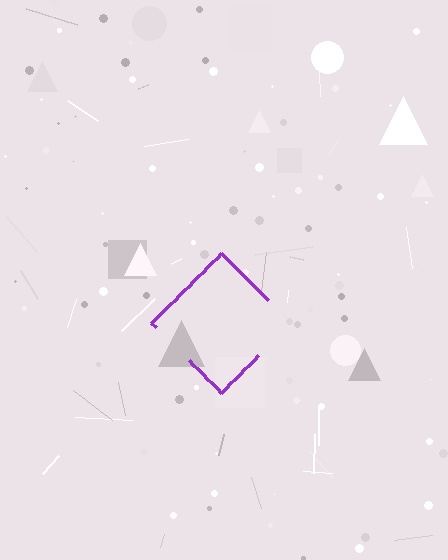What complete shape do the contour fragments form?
The contour fragments form a diamond.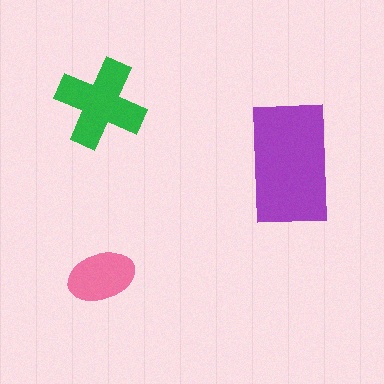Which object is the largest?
The purple rectangle.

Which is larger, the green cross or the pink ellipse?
The green cross.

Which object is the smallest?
The pink ellipse.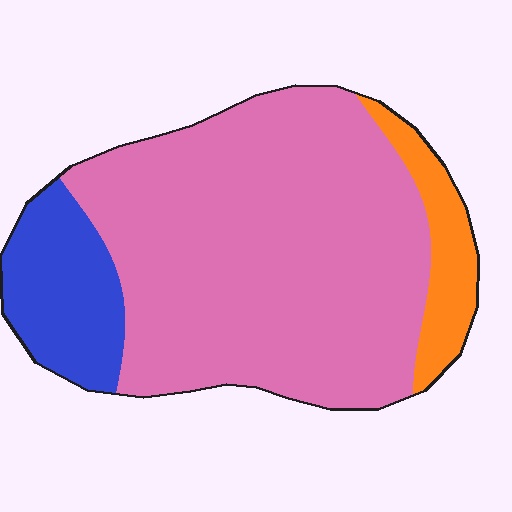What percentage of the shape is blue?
Blue takes up about one sixth (1/6) of the shape.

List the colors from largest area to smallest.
From largest to smallest: pink, blue, orange.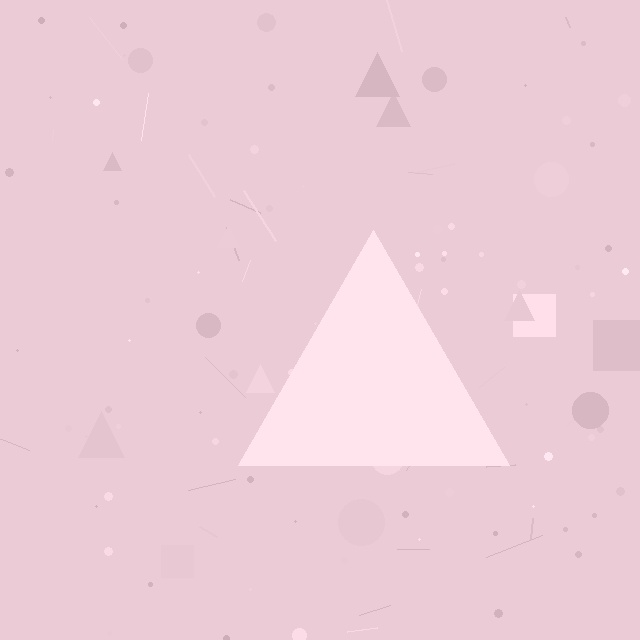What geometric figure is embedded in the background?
A triangle is embedded in the background.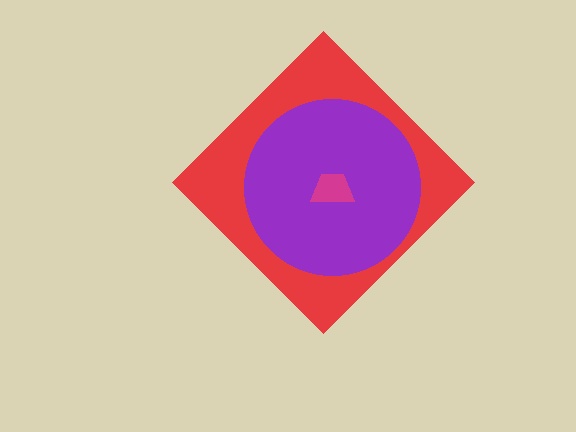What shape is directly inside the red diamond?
The purple circle.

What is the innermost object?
The magenta trapezoid.